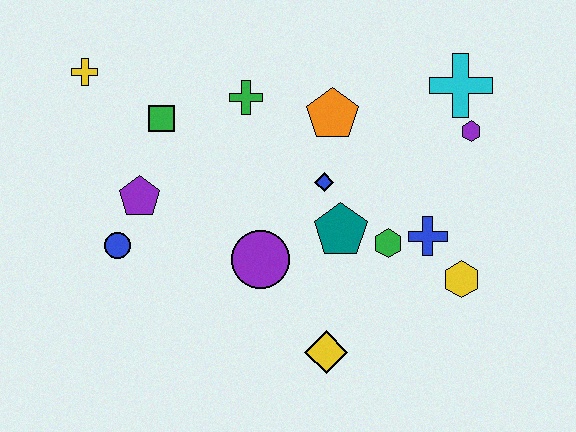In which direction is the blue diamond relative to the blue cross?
The blue diamond is to the left of the blue cross.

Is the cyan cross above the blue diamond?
Yes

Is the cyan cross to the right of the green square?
Yes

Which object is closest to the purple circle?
The teal pentagon is closest to the purple circle.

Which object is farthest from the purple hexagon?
The yellow cross is farthest from the purple hexagon.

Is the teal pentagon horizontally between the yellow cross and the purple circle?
No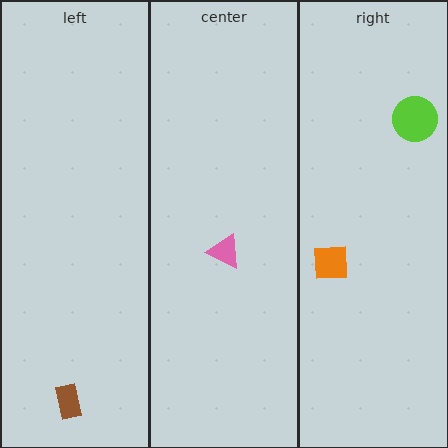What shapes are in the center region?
The pink triangle.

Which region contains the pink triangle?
The center region.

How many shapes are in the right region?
2.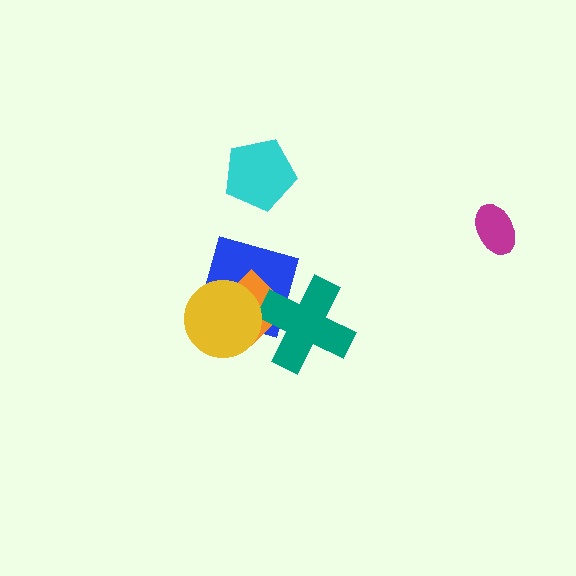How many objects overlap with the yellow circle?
2 objects overlap with the yellow circle.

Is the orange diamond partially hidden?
Yes, it is partially covered by another shape.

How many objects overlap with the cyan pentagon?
0 objects overlap with the cyan pentagon.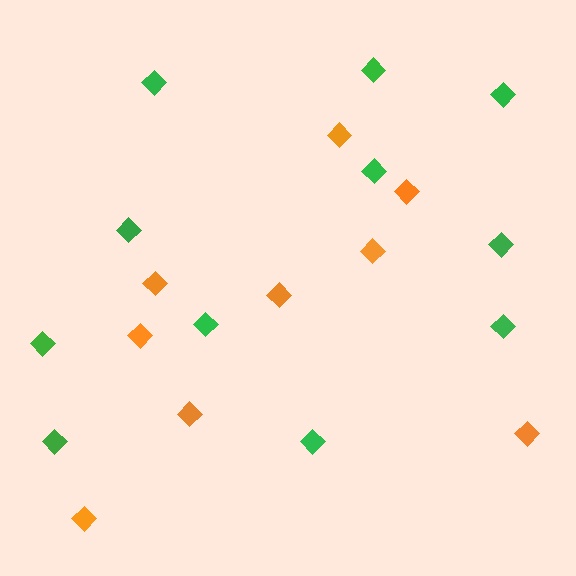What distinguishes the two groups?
There are 2 groups: one group of orange diamonds (9) and one group of green diamonds (11).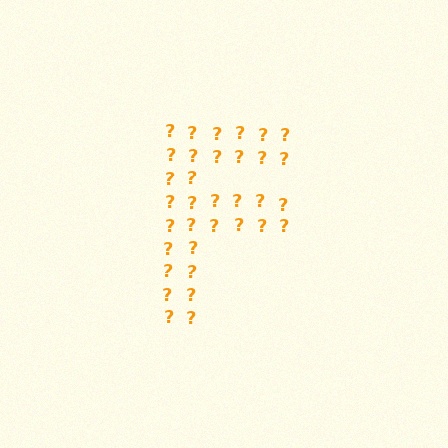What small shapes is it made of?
It is made of small question marks.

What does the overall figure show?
The overall figure shows the letter F.